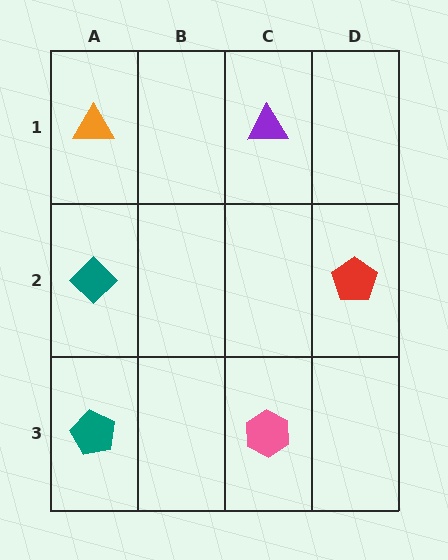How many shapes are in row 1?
2 shapes.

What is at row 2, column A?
A teal diamond.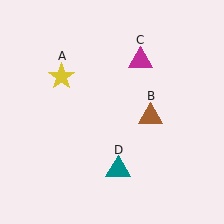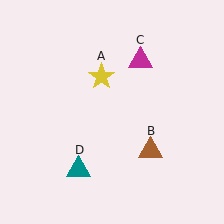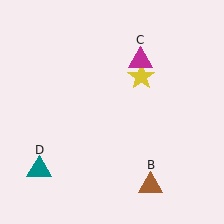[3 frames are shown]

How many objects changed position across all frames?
3 objects changed position: yellow star (object A), brown triangle (object B), teal triangle (object D).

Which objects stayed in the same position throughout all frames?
Magenta triangle (object C) remained stationary.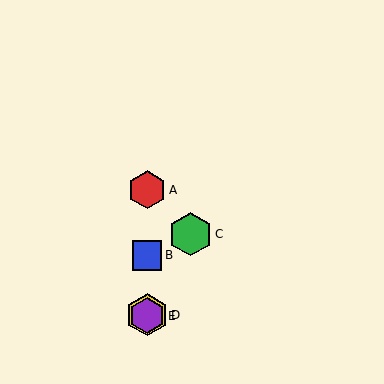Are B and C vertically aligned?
No, B is at x≈147 and C is at x≈191.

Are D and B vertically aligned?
Yes, both are at x≈147.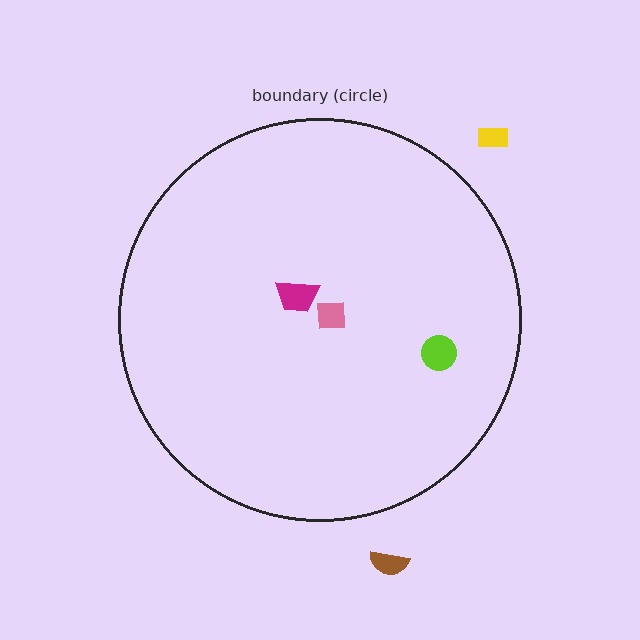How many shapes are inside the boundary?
3 inside, 2 outside.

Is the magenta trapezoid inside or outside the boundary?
Inside.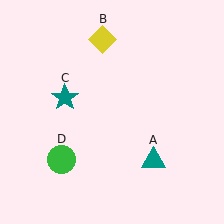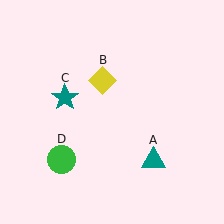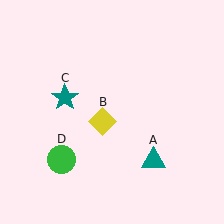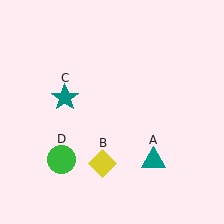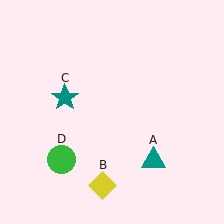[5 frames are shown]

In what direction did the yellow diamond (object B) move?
The yellow diamond (object B) moved down.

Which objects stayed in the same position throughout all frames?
Teal triangle (object A) and teal star (object C) and green circle (object D) remained stationary.